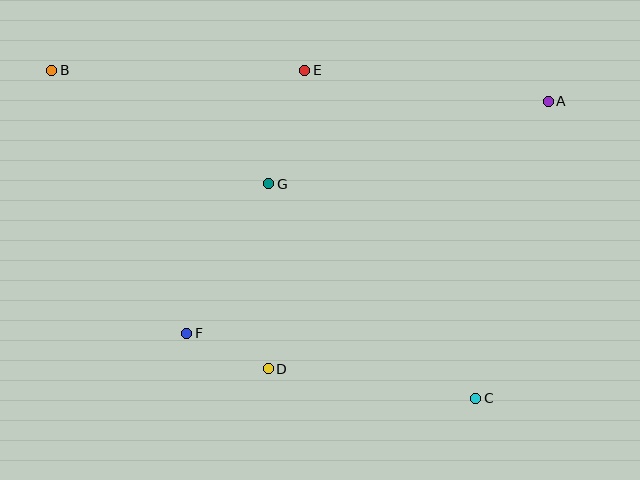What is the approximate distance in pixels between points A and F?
The distance between A and F is approximately 430 pixels.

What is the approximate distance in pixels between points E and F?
The distance between E and F is approximately 288 pixels.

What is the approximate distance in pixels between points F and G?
The distance between F and G is approximately 171 pixels.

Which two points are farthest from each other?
Points B and C are farthest from each other.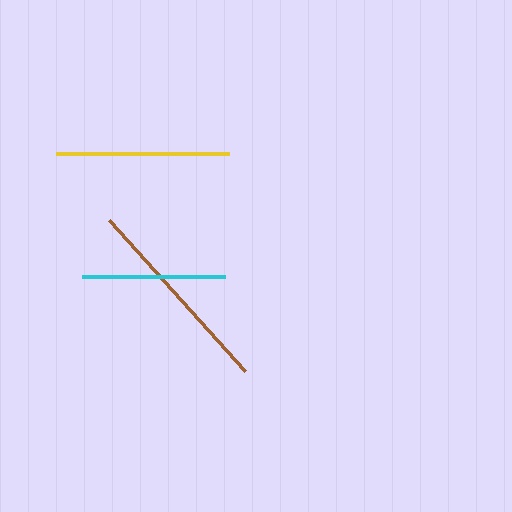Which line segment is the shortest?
The cyan line is the shortest at approximately 143 pixels.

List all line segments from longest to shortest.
From longest to shortest: brown, yellow, cyan.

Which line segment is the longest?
The brown line is the longest at approximately 203 pixels.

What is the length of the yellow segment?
The yellow segment is approximately 174 pixels long.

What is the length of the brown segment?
The brown segment is approximately 203 pixels long.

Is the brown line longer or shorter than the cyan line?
The brown line is longer than the cyan line.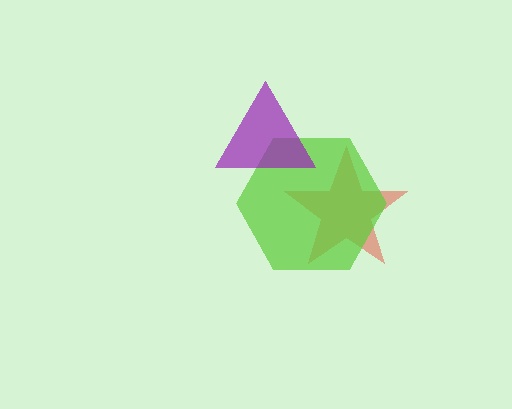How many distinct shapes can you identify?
There are 3 distinct shapes: a red star, a lime hexagon, a purple triangle.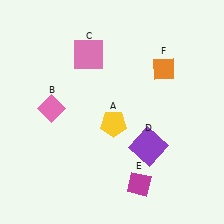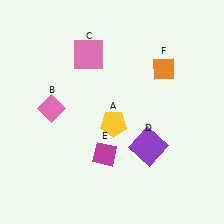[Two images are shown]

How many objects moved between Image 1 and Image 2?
1 object moved between the two images.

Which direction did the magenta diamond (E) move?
The magenta diamond (E) moved left.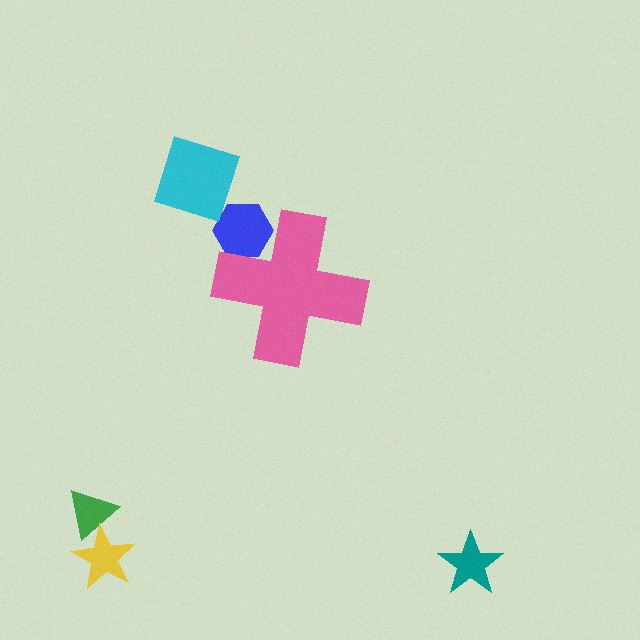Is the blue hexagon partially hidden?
Yes, the blue hexagon is partially hidden behind the pink cross.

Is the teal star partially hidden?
No, the teal star is fully visible.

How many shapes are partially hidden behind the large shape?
1 shape is partially hidden.